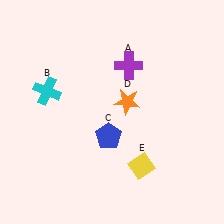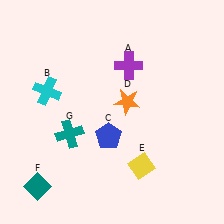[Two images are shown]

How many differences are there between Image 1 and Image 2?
There are 2 differences between the two images.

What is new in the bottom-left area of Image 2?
A teal diamond (F) was added in the bottom-left area of Image 2.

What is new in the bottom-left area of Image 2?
A teal cross (G) was added in the bottom-left area of Image 2.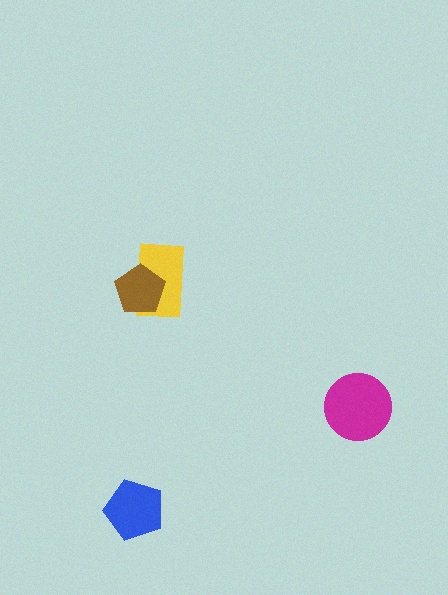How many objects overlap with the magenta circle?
0 objects overlap with the magenta circle.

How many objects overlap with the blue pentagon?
0 objects overlap with the blue pentagon.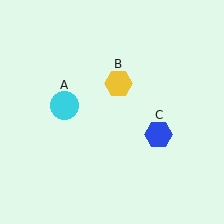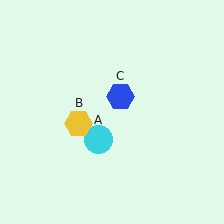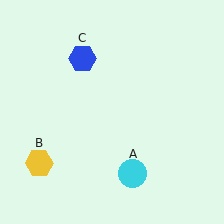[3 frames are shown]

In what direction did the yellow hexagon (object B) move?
The yellow hexagon (object B) moved down and to the left.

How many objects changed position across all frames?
3 objects changed position: cyan circle (object A), yellow hexagon (object B), blue hexagon (object C).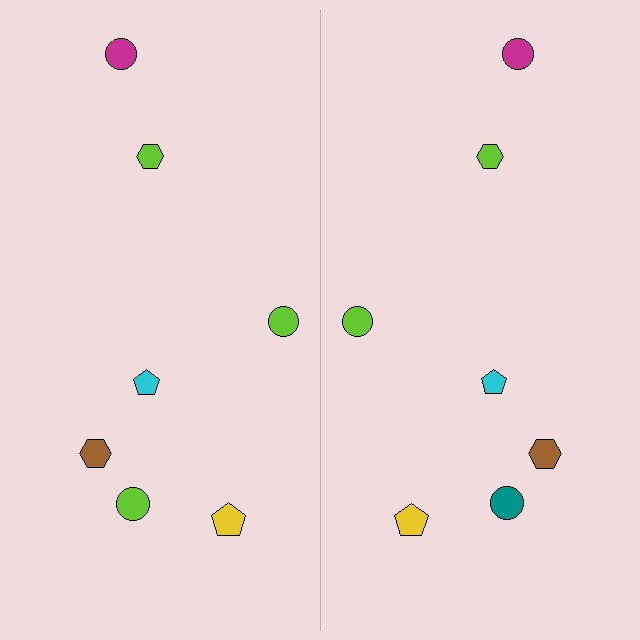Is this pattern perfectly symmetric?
No, the pattern is not perfectly symmetric. The teal circle on the right side breaks the symmetry — its mirror counterpart is lime.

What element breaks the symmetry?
The teal circle on the right side breaks the symmetry — its mirror counterpart is lime.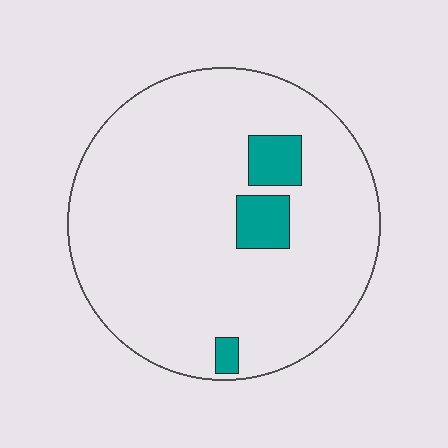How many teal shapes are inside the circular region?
3.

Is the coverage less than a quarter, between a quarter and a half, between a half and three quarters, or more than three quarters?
Less than a quarter.